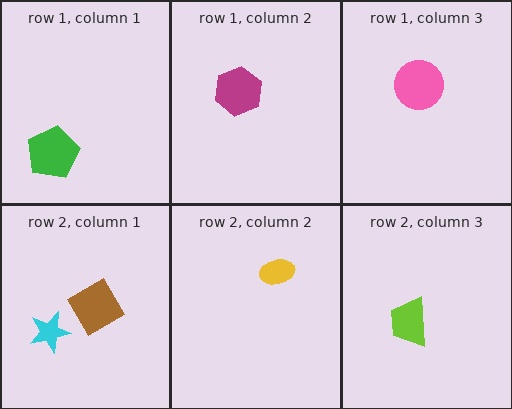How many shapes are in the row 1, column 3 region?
1.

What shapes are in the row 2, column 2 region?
The yellow ellipse.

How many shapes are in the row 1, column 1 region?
1.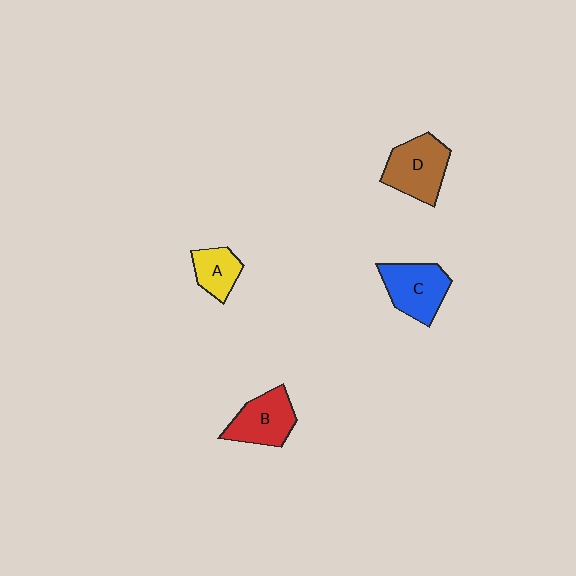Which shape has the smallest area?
Shape A (yellow).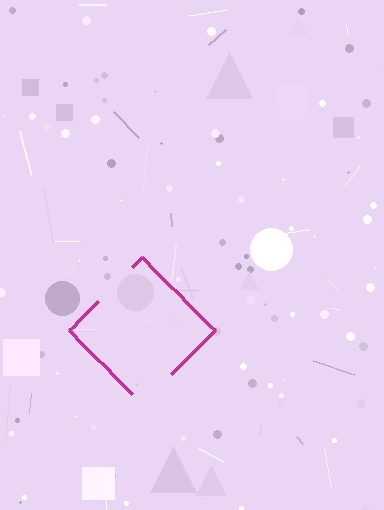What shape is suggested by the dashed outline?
The dashed outline suggests a diamond.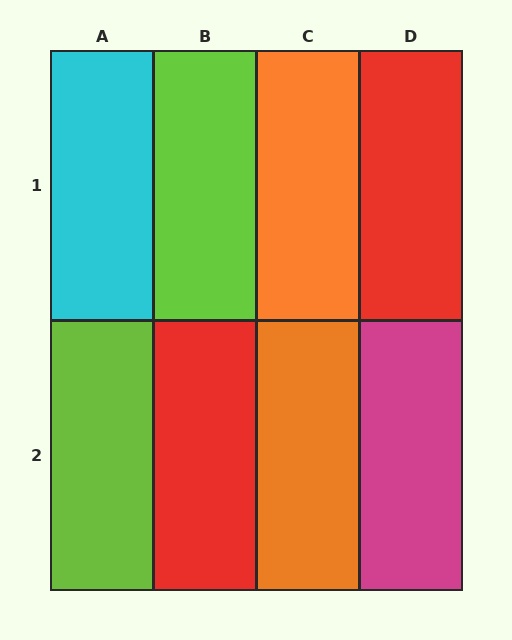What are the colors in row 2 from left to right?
Lime, red, orange, magenta.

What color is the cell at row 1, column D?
Red.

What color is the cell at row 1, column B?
Lime.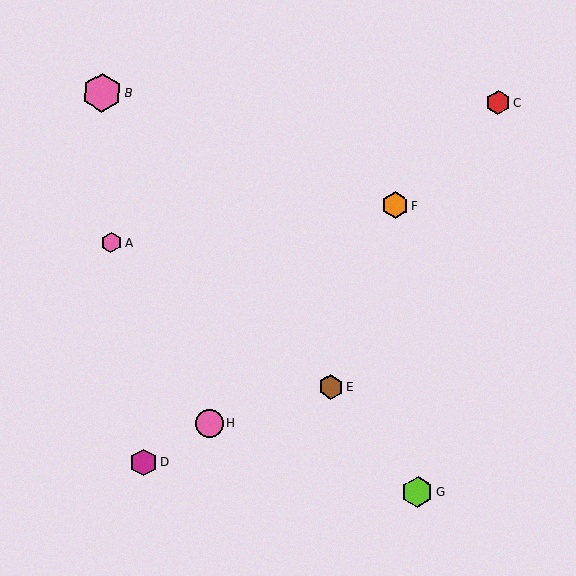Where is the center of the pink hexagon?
The center of the pink hexagon is at (111, 242).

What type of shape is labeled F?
Shape F is an orange hexagon.